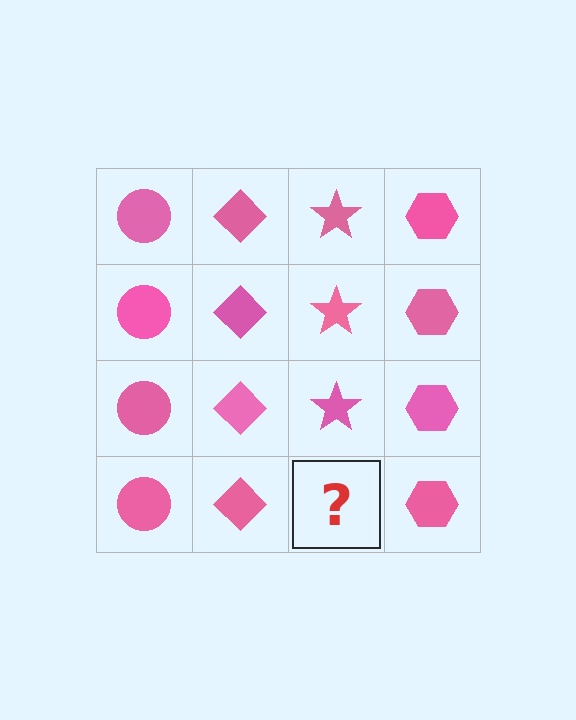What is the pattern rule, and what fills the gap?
The rule is that each column has a consistent shape. The gap should be filled with a pink star.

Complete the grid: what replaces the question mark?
The question mark should be replaced with a pink star.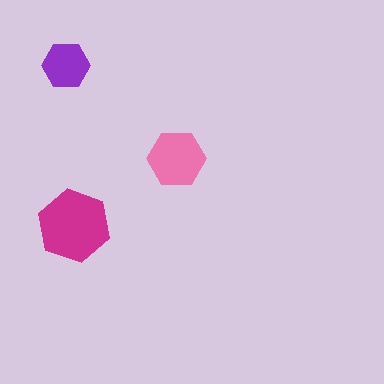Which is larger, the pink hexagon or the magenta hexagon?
The magenta one.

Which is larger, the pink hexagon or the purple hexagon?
The pink one.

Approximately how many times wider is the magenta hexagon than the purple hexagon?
About 1.5 times wider.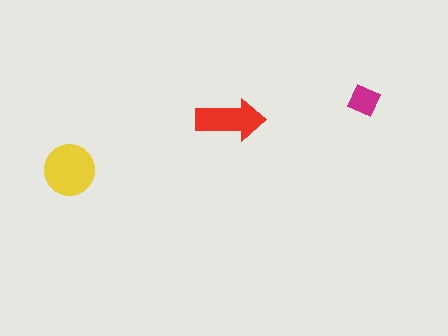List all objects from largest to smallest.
The yellow circle, the red arrow, the magenta diamond.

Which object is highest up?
The magenta diamond is topmost.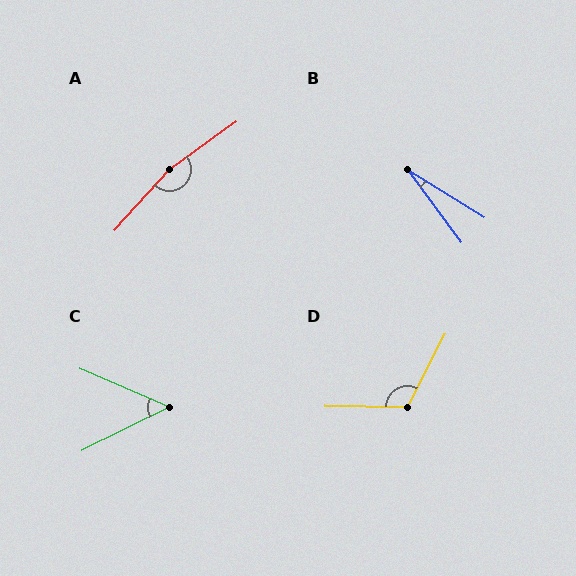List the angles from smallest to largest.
B (22°), C (50°), D (116°), A (168°).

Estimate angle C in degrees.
Approximately 50 degrees.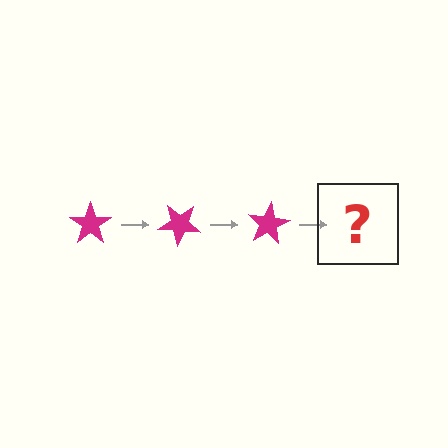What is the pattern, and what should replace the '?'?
The pattern is that the star rotates 40 degrees each step. The '?' should be a magenta star rotated 120 degrees.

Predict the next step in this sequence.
The next step is a magenta star rotated 120 degrees.